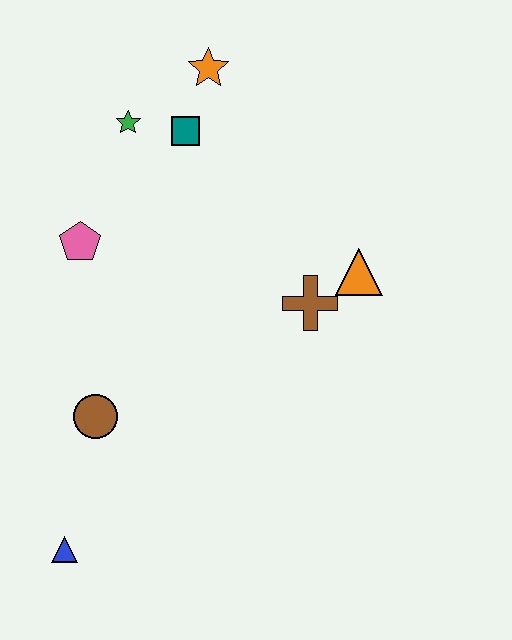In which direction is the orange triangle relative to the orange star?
The orange triangle is below the orange star.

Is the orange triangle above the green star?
No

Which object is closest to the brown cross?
The orange triangle is closest to the brown cross.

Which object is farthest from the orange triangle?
The blue triangle is farthest from the orange triangle.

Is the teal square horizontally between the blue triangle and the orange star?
Yes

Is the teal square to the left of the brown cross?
Yes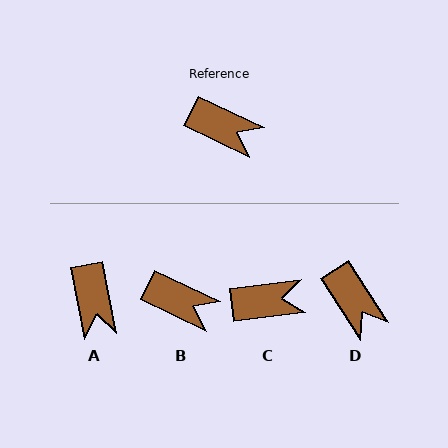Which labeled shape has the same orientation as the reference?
B.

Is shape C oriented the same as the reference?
No, it is off by about 32 degrees.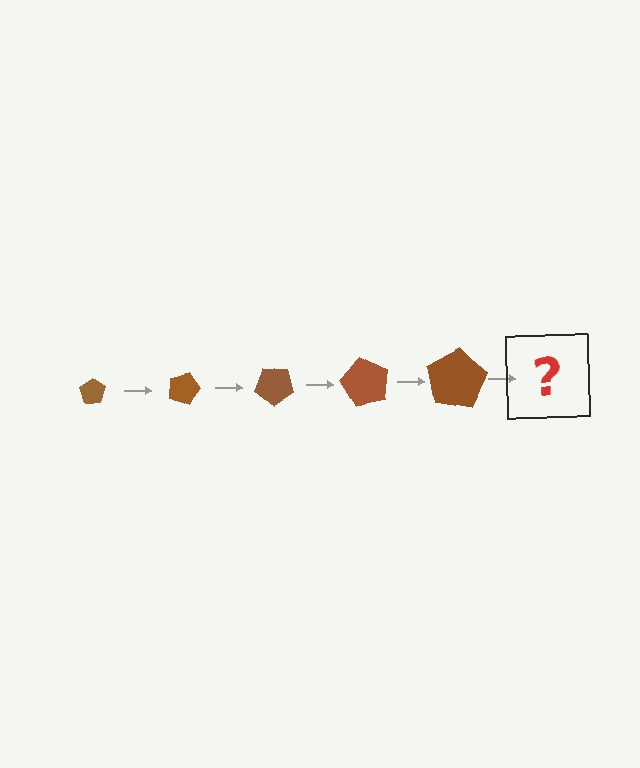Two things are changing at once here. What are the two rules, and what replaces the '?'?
The two rules are that the pentagon grows larger each step and it rotates 20 degrees each step. The '?' should be a pentagon, larger than the previous one and rotated 100 degrees from the start.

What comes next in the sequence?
The next element should be a pentagon, larger than the previous one and rotated 100 degrees from the start.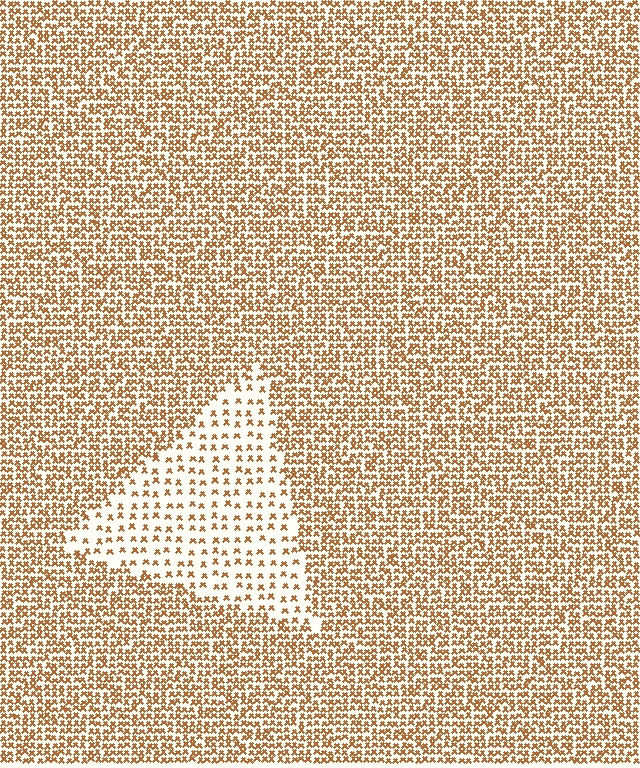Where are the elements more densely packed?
The elements are more densely packed outside the triangle boundary.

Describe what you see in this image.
The image contains small brown elements arranged at two different densities. A triangle-shaped region is visible where the elements are less densely packed than the surrounding area.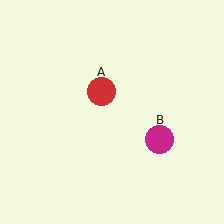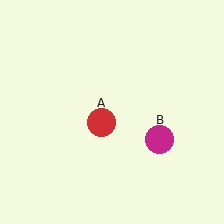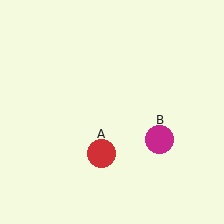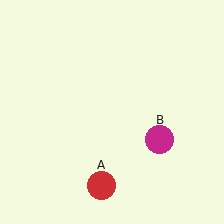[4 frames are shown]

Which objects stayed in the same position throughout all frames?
Magenta circle (object B) remained stationary.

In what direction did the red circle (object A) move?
The red circle (object A) moved down.